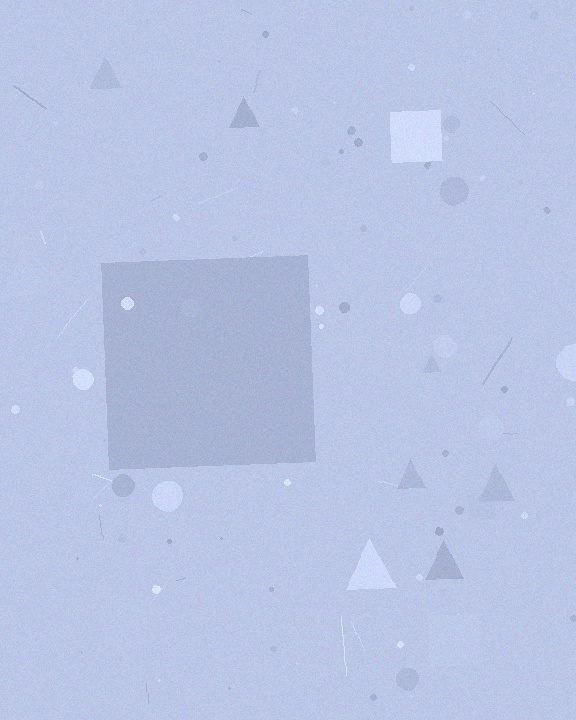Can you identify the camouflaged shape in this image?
The camouflaged shape is a square.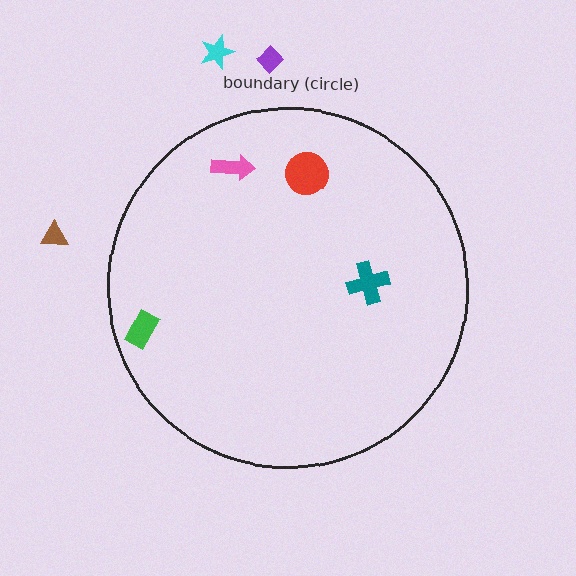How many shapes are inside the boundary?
4 inside, 3 outside.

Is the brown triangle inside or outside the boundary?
Outside.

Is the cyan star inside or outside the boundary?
Outside.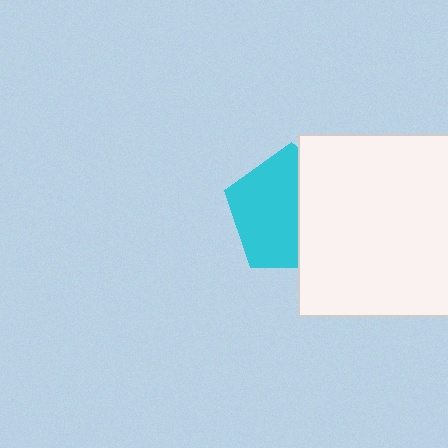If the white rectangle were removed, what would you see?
You would see the complete cyan pentagon.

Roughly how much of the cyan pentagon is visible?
About half of it is visible (roughly 57%).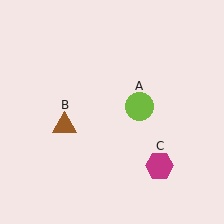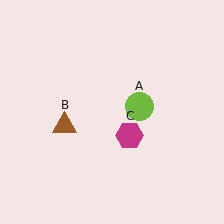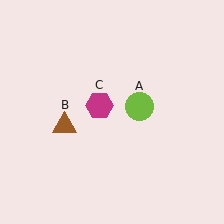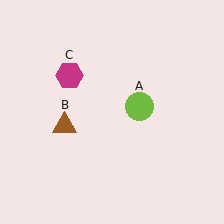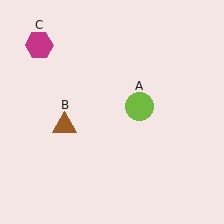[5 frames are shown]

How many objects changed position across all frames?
1 object changed position: magenta hexagon (object C).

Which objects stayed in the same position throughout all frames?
Lime circle (object A) and brown triangle (object B) remained stationary.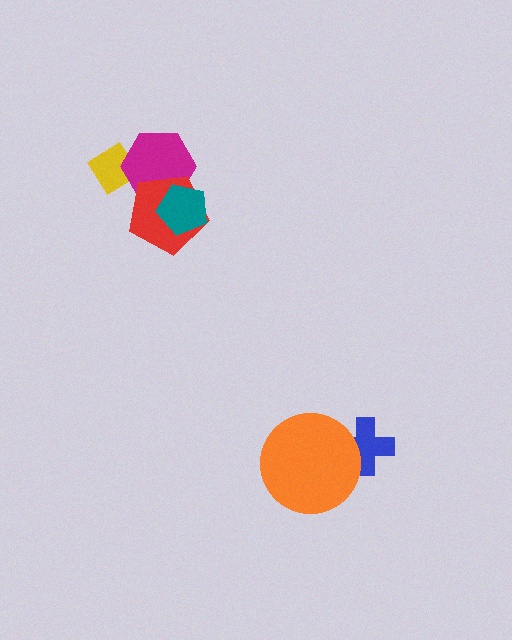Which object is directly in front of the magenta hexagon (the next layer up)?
The red pentagon is directly in front of the magenta hexagon.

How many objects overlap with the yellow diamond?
1 object overlaps with the yellow diamond.